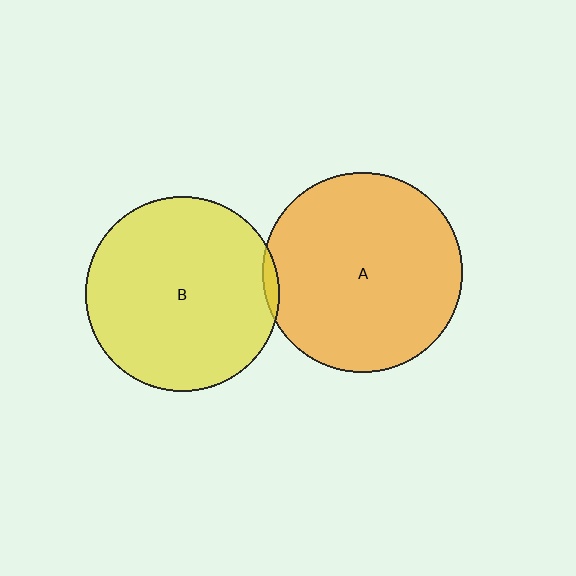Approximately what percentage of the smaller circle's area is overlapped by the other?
Approximately 5%.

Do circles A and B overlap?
Yes.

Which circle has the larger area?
Circle A (orange).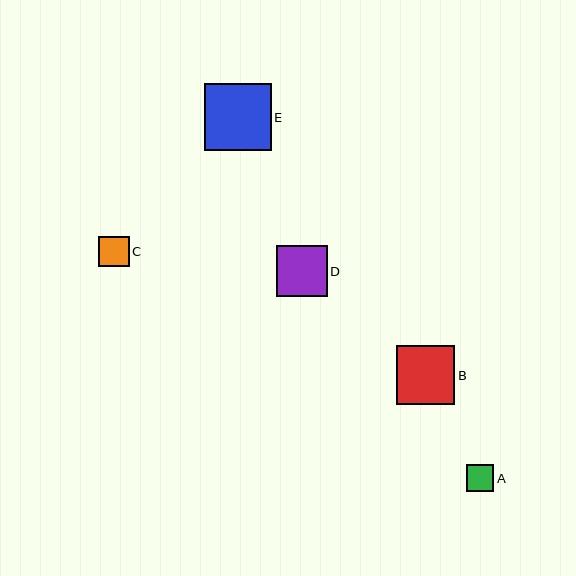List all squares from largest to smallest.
From largest to smallest: E, B, D, C, A.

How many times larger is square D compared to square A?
Square D is approximately 1.9 times the size of square A.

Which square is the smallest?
Square A is the smallest with a size of approximately 27 pixels.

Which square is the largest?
Square E is the largest with a size of approximately 67 pixels.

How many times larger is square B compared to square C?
Square B is approximately 1.9 times the size of square C.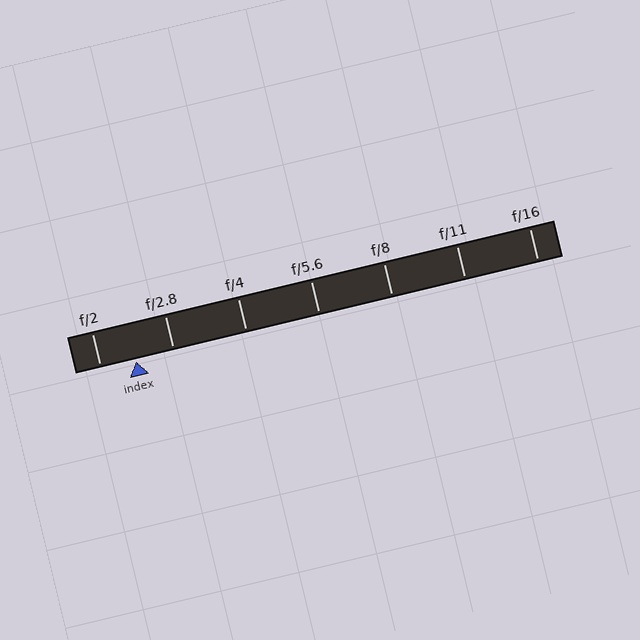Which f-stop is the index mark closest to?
The index mark is closest to f/2.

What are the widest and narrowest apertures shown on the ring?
The widest aperture shown is f/2 and the narrowest is f/16.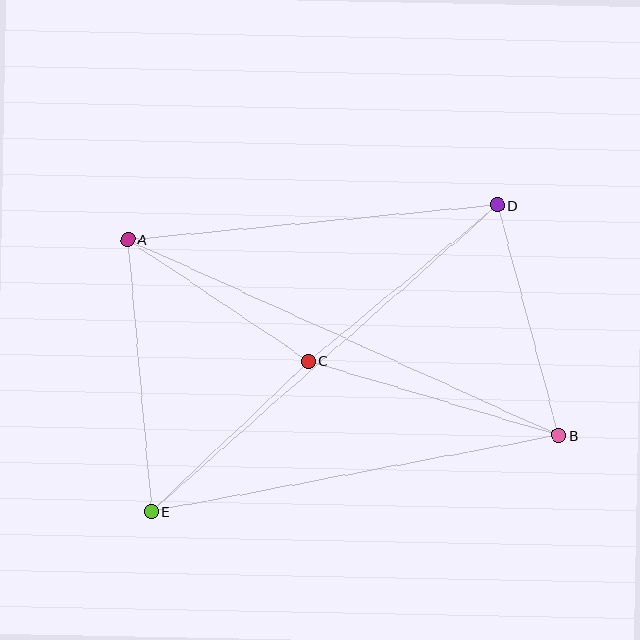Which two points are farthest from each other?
Points A and B are farthest from each other.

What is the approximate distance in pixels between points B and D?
The distance between B and D is approximately 238 pixels.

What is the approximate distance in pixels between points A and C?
The distance between A and C is approximately 218 pixels.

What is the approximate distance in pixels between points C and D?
The distance between C and D is approximately 245 pixels.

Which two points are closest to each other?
Points C and E are closest to each other.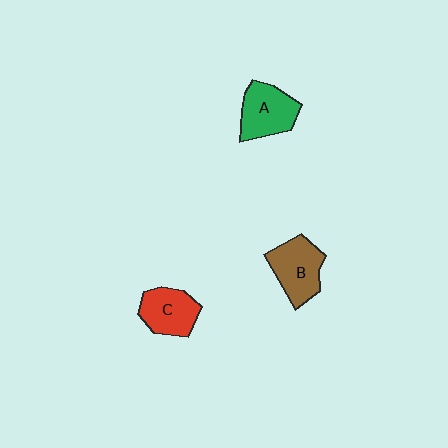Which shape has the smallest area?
Shape C (red).